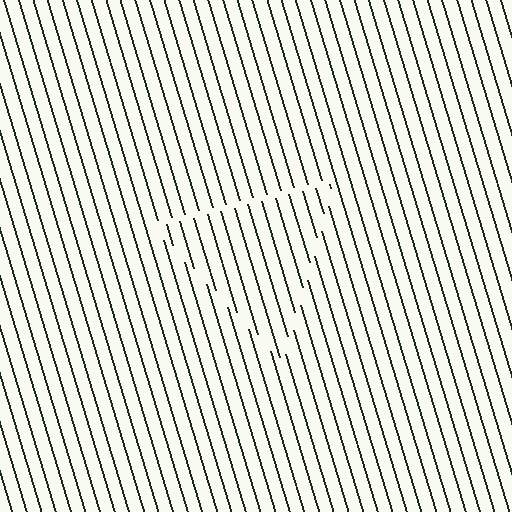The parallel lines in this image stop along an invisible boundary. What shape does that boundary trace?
An illusory triangle. The interior of the shape contains the same grating, shifted by half a period — the contour is defined by the phase discontinuity where line-ends from the inner and outer gratings abut.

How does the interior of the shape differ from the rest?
The interior of the shape contains the same grating, shifted by half a period — the contour is defined by the phase discontinuity where line-ends from the inner and outer gratings abut.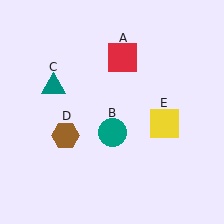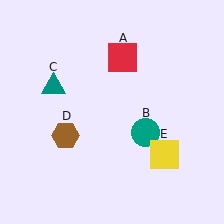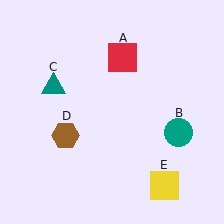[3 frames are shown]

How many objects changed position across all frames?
2 objects changed position: teal circle (object B), yellow square (object E).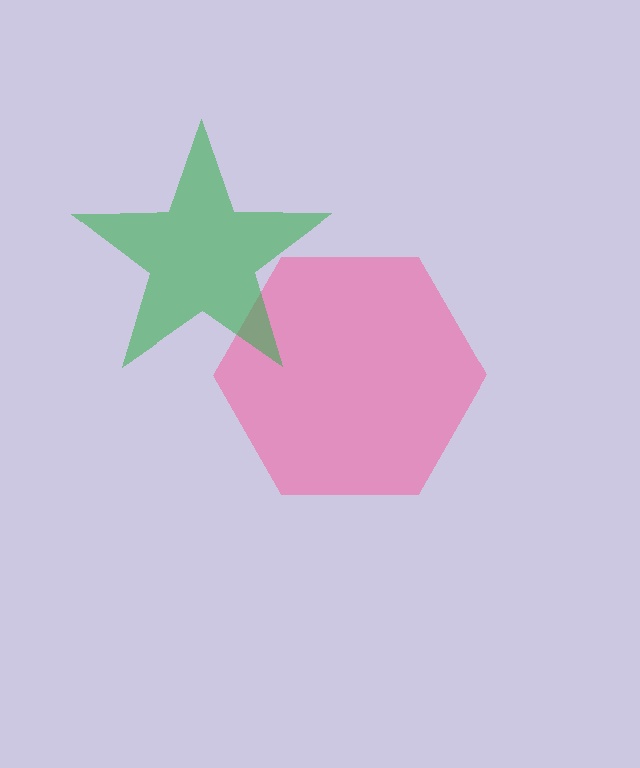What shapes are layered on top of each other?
The layered shapes are: a pink hexagon, a green star.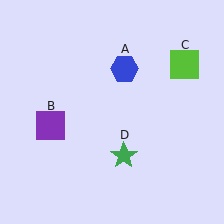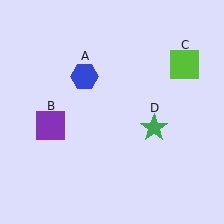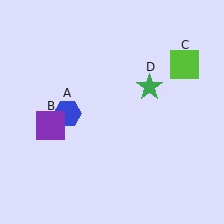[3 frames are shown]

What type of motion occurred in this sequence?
The blue hexagon (object A), green star (object D) rotated counterclockwise around the center of the scene.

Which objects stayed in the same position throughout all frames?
Purple square (object B) and lime square (object C) remained stationary.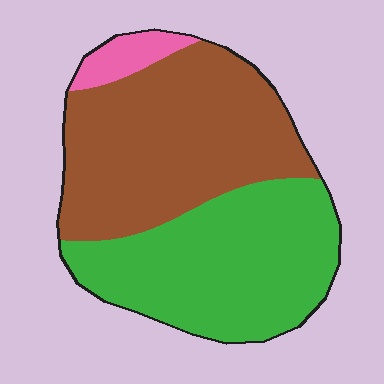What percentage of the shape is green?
Green covers 45% of the shape.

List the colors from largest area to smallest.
From largest to smallest: brown, green, pink.